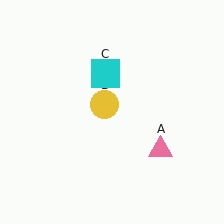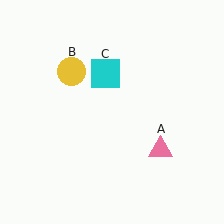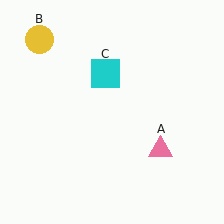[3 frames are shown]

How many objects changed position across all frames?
1 object changed position: yellow circle (object B).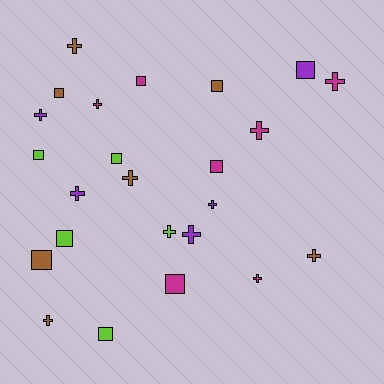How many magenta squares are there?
There are 3 magenta squares.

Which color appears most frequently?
Brown, with 7 objects.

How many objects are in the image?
There are 24 objects.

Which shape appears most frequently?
Cross, with 13 objects.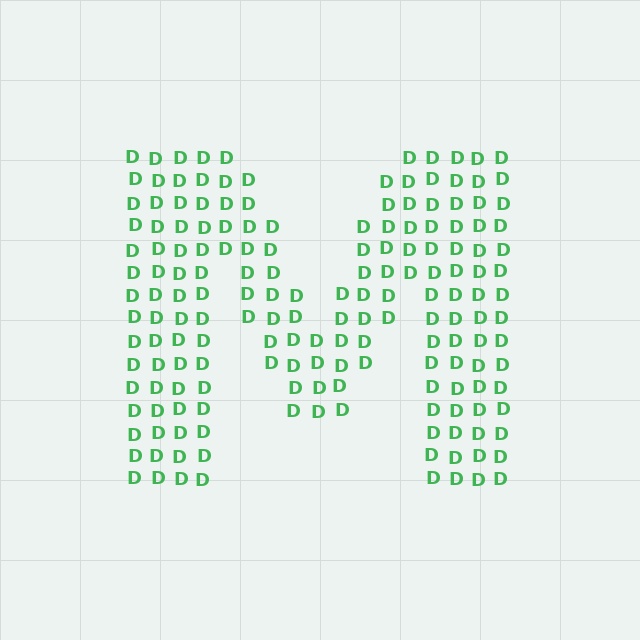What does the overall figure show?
The overall figure shows the letter M.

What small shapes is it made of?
It is made of small letter D's.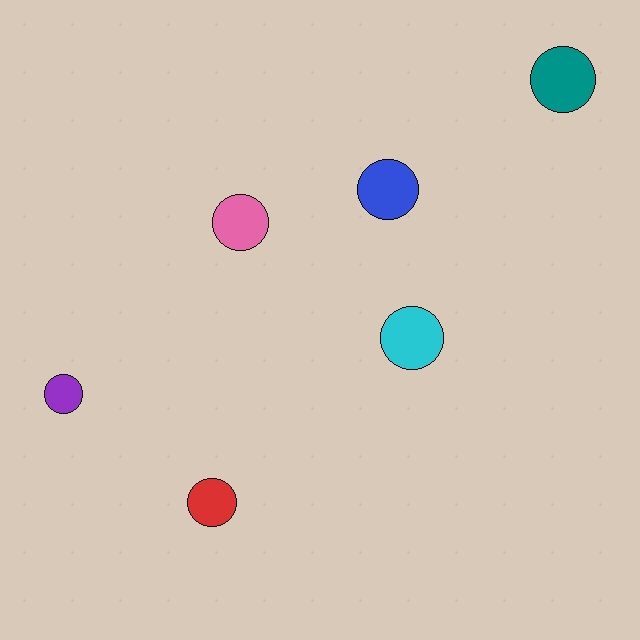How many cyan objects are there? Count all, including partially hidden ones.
There is 1 cyan object.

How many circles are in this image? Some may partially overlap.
There are 6 circles.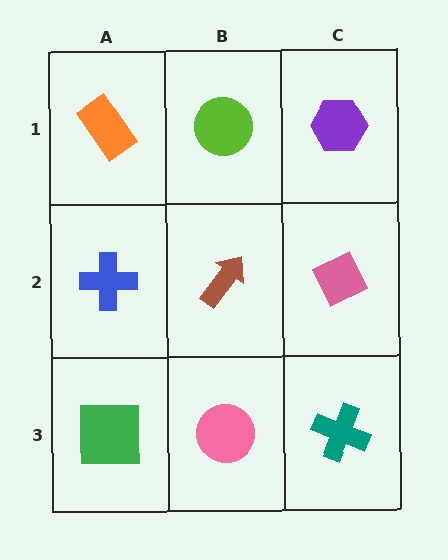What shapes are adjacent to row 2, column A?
An orange rectangle (row 1, column A), a green square (row 3, column A), a brown arrow (row 2, column B).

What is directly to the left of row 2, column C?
A brown arrow.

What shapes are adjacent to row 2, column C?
A purple hexagon (row 1, column C), a teal cross (row 3, column C), a brown arrow (row 2, column B).